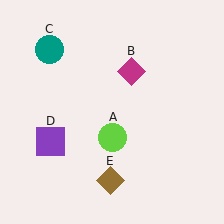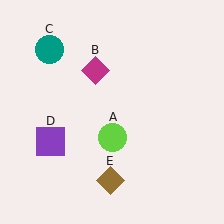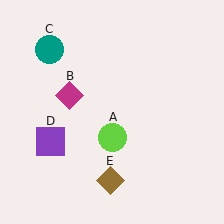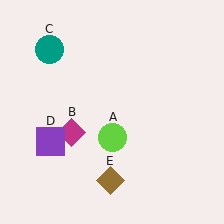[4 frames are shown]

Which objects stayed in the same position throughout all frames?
Lime circle (object A) and teal circle (object C) and purple square (object D) and brown diamond (object E) remained stationary.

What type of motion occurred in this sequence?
The magenta diamond (object B) rotated counterclockwise around the center of the scene.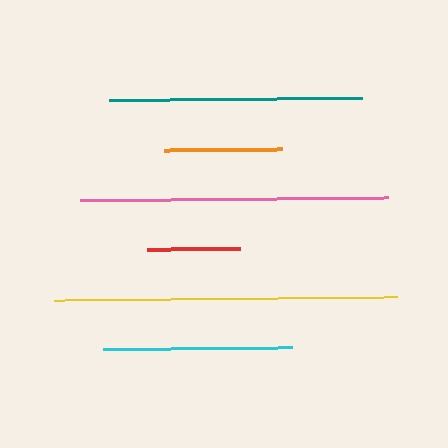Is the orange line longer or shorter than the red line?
The orange line is longer than the red line.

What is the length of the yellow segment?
The yellow segment is approximately 343 pixels long.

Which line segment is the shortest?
The red line is the shortest at approximately 94 pixels.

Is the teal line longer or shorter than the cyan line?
The teal line is longer than the cyan line.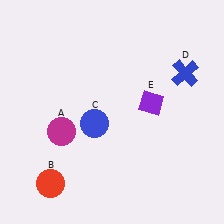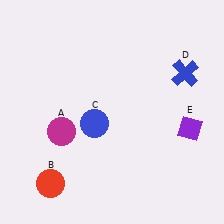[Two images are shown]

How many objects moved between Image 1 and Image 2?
1 object moved between the two images.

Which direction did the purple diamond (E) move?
The purple diamond (E) moved right.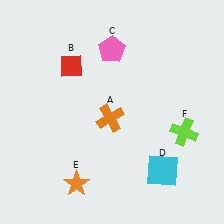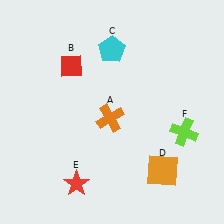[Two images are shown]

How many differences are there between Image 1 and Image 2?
There are 3 differences between the two images.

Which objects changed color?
C changed from pink to cyan. D changed from cyan to orange. E changed from orange to red.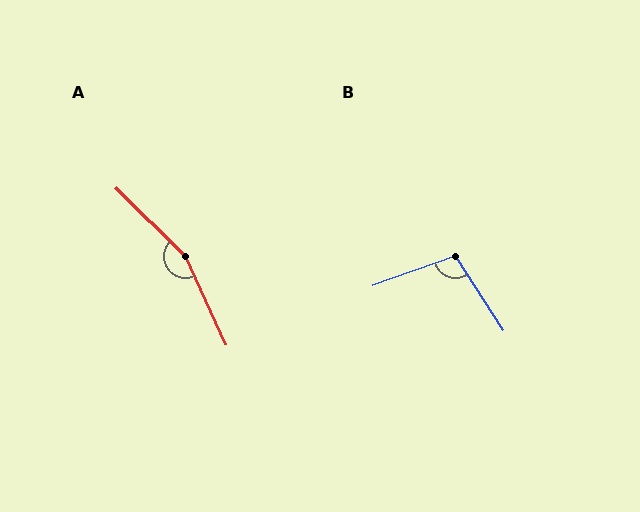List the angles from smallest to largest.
B (103°), A (159°).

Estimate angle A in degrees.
Approximately 159 degrees.